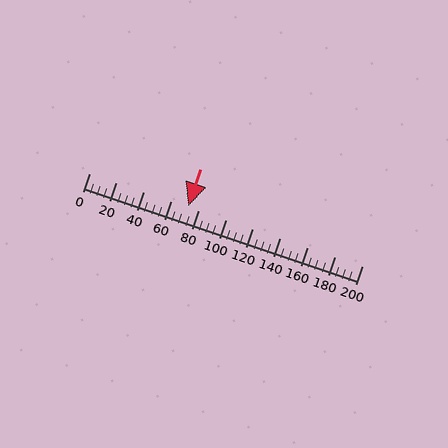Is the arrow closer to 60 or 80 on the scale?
The arrow is closer to 80.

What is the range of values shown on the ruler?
The ruler shows values from 0 to 200.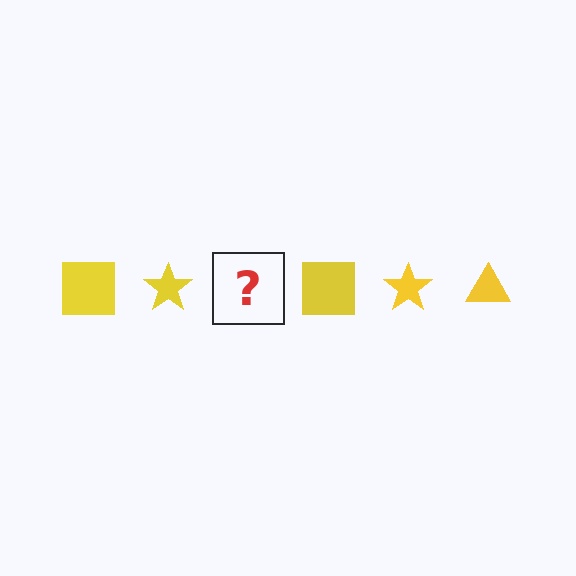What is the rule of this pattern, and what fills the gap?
The rule is that the pattern cycles through square, star, triangle shapes in yellow. The gap should be filled with a yellow triangle.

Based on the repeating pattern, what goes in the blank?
The blank should be a yellow triangle.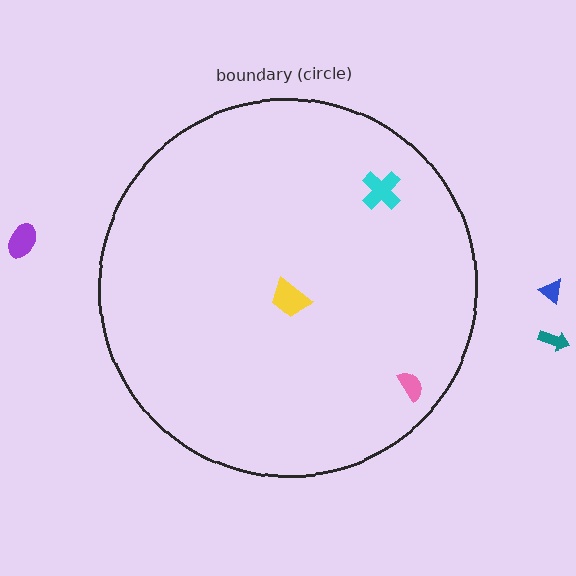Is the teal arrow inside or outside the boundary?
Outside.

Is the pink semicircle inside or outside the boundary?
Inside.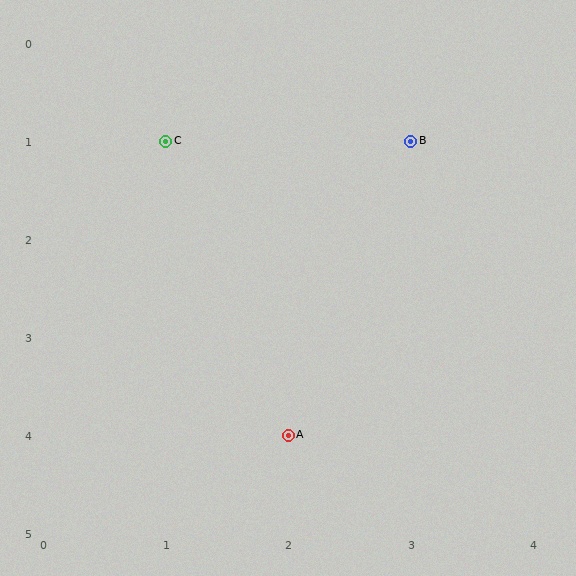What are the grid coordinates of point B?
Point B is at grid coordinates (3, 1).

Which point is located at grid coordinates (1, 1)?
Point C is at (1, 1).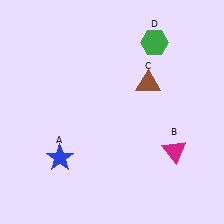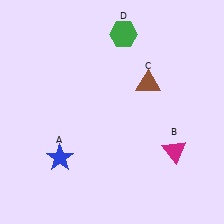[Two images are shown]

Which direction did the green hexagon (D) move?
The green hexagon (D) moved left.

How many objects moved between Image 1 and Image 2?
1 object moved between the two images.